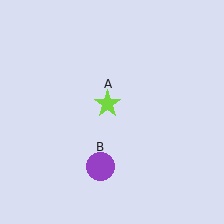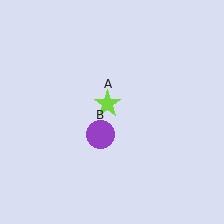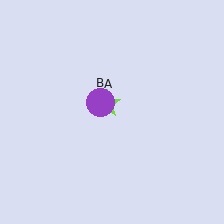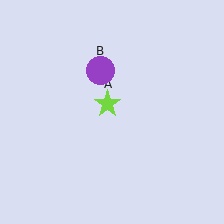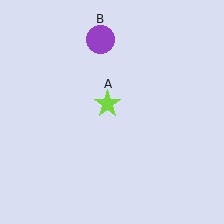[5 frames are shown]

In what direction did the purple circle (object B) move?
The purple circle (object B) moved up.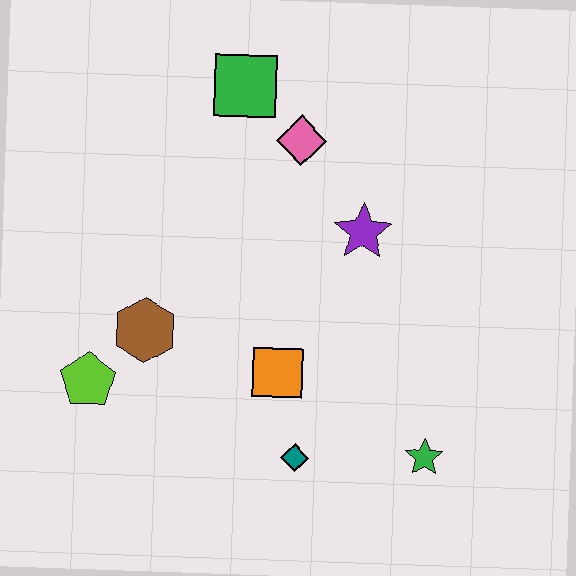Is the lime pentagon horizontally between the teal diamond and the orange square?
No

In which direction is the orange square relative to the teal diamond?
The orange square is above the teal diamond.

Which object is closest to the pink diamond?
The green square is closest to the pink diamond.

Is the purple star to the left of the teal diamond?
No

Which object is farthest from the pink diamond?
The green star is farthest from the pink diamond.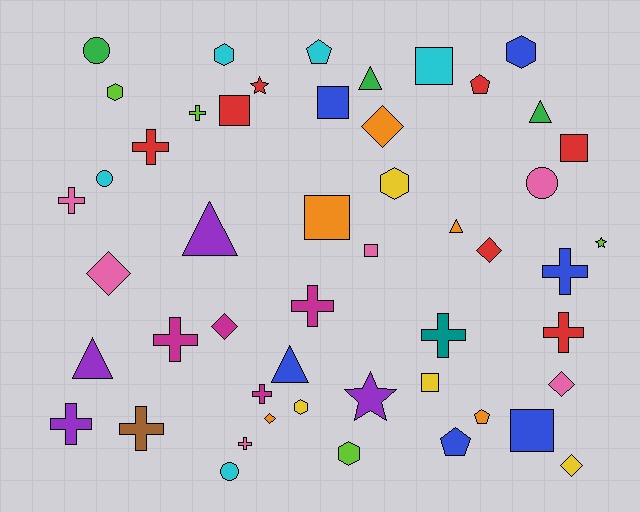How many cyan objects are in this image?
There are 5 cyan objects.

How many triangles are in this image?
There are 6 triangles.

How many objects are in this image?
There are 50 objects.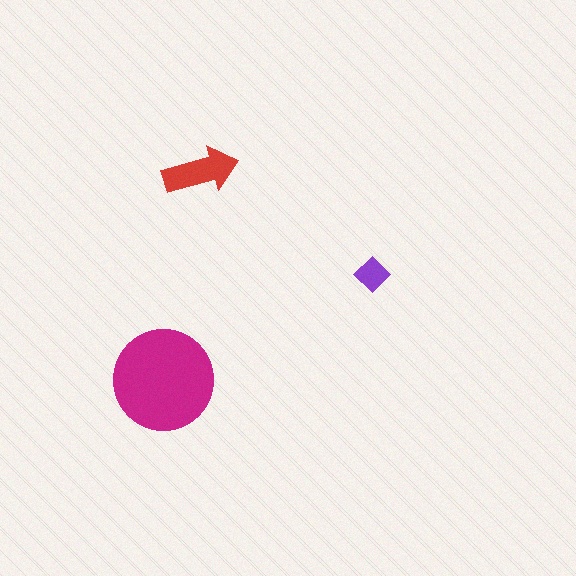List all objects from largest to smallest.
The magenta circle, the red arrow, the purple diamond.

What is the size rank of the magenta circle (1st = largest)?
1st.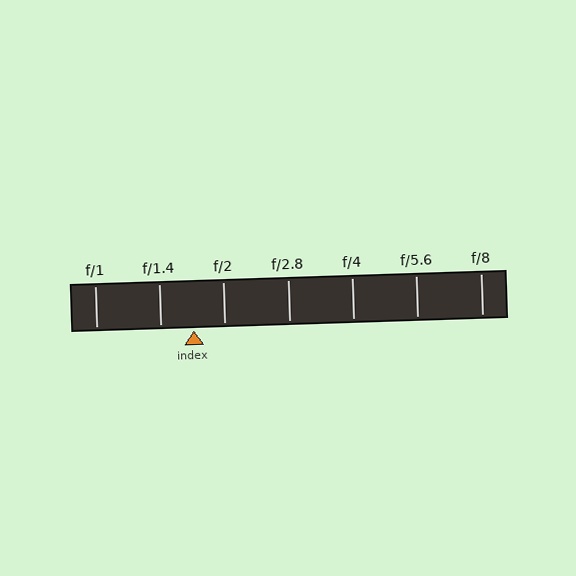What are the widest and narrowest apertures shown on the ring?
The widest aperture shown is f/1 and the narrowest is f/8.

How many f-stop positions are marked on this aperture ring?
There are 7 f-stop positions marked.